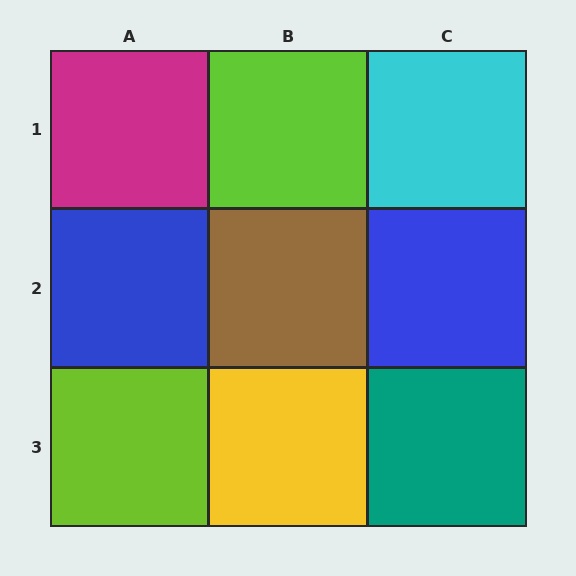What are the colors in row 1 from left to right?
Magenta, lime, cyan.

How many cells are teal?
1 cell is teal.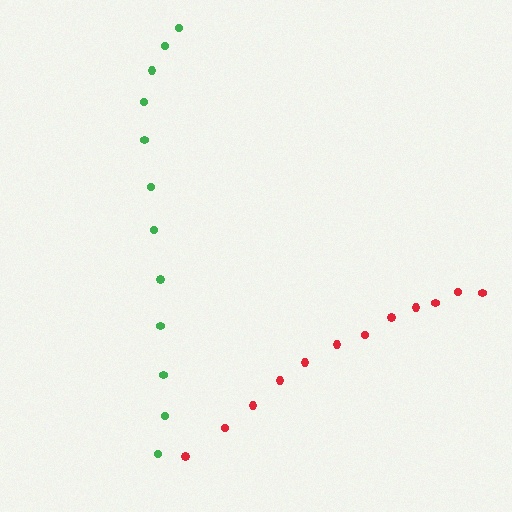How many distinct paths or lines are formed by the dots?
There are 2 distinct paths.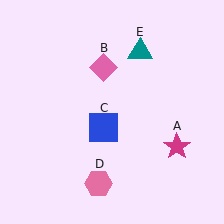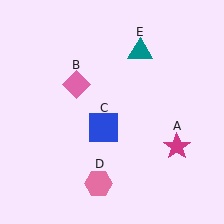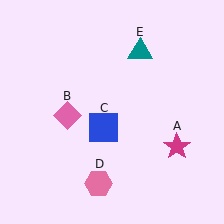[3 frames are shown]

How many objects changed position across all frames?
1 object changed position: pink diamond (object B).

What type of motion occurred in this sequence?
The pink diamond (object B) rotated counterclockwise around the center of the scene.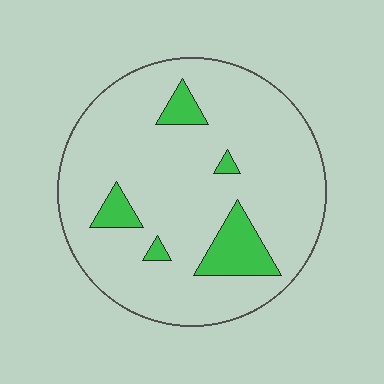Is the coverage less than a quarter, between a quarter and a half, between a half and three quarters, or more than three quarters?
Less than a quarter.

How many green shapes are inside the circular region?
5.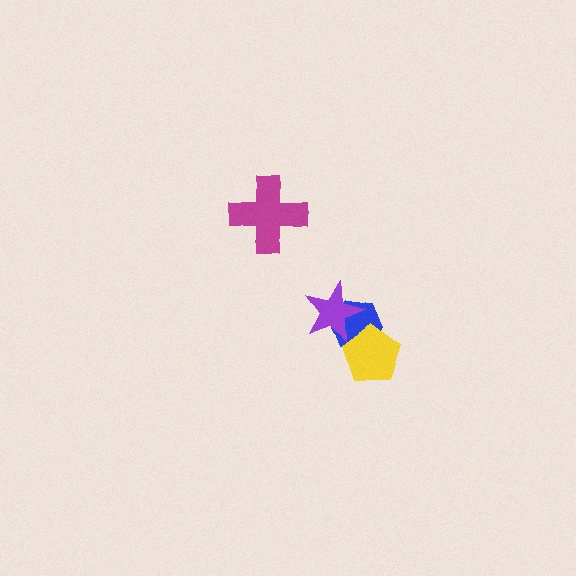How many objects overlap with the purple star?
1 object overlaps with the purple star.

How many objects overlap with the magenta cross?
0 objects overlap with the magenta cross.